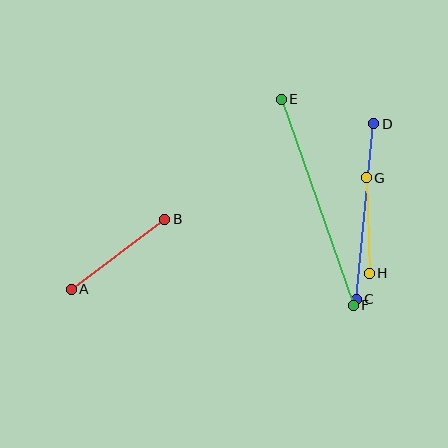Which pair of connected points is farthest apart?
Points E and F are farthest apart.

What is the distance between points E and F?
The distance is approximately 219 pixels.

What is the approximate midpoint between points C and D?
The midpoint is at approximately (365, 211) pixels.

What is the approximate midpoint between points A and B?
The midpoint is at approximately (118, 254) pixels.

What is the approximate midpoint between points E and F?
The midpoint is at approximately (317, 202) pixels.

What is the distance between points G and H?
The distance is approximately 96 pixels.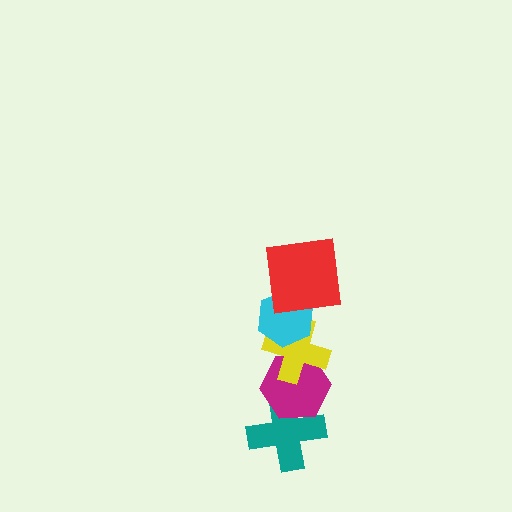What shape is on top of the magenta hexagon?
The yellow cross is on top of the magenta hexagon.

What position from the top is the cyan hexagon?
The cyan hexagon is 2nd from the top.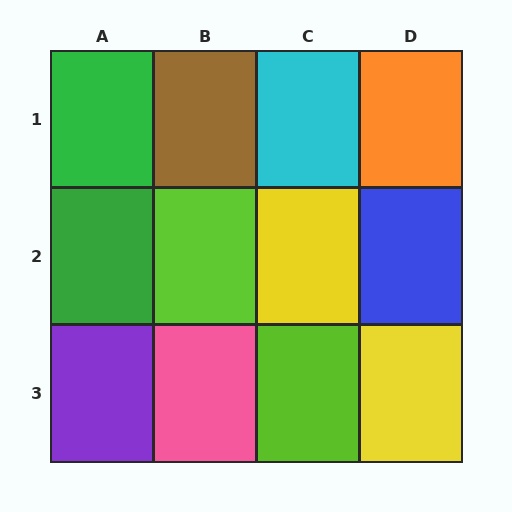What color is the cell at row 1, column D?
Orange.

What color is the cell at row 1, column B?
Brown.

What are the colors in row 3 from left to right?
Purple, pink, lime, yellow.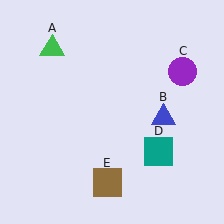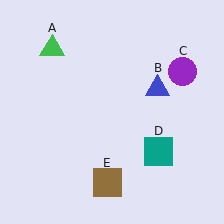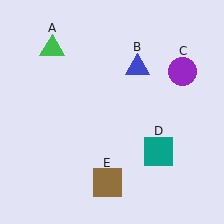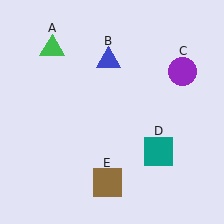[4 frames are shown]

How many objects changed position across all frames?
1 object changed position: blue triangle (object B).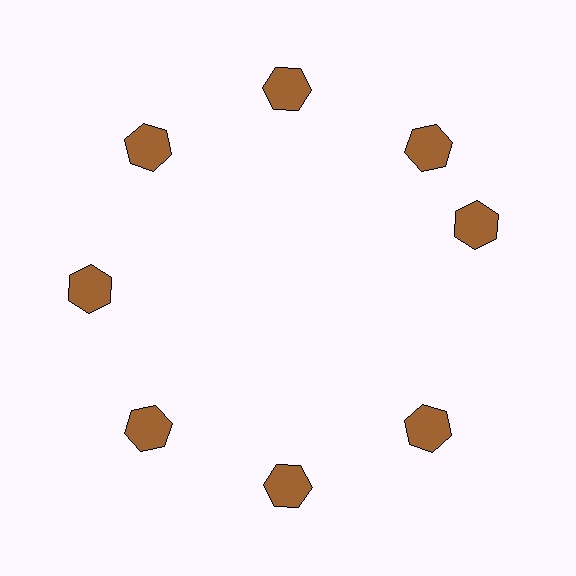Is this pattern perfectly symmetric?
No. The 8 brown hexagons are arranged in a ring, but one element near the 3 o'clock position is rotated out of alignment along the ring, breaking the 8-fold rotational symmetry.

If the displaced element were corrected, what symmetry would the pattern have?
It would have 8-fold rotational symmetry — the pattern would map onto itself every 45 degrees.